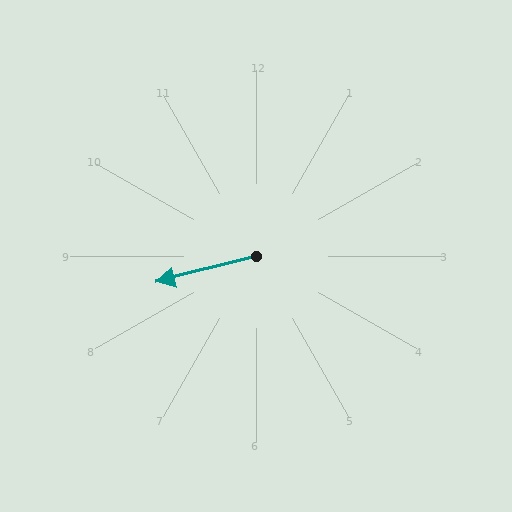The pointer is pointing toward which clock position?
Roughly 9 o'clock.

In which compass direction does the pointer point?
West.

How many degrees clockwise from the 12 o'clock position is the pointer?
Approximately 256 degrees.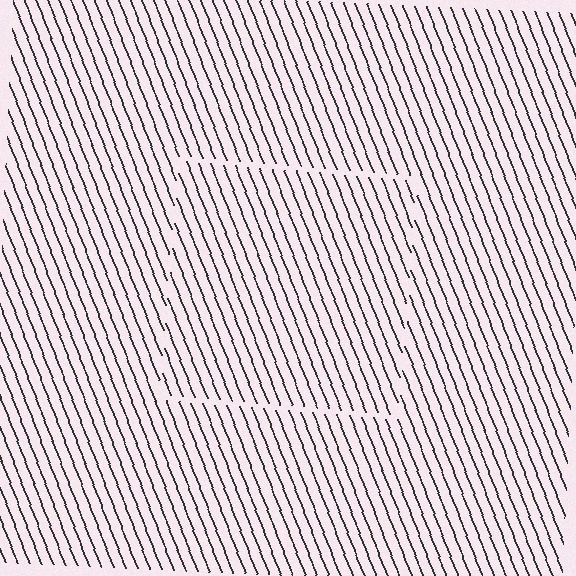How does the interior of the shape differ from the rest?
The interior of the shape contains the same grating, shifted by half a period — the contour is defined by the phase discontinuity where line-ends from the inner and outer gratings abut.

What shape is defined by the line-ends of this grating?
An illusory square. The interior of the shape contains the same grating, shifted by half a period — the contour is defined by the phase discontinuity where line-ends from the inner and outer gratings abut.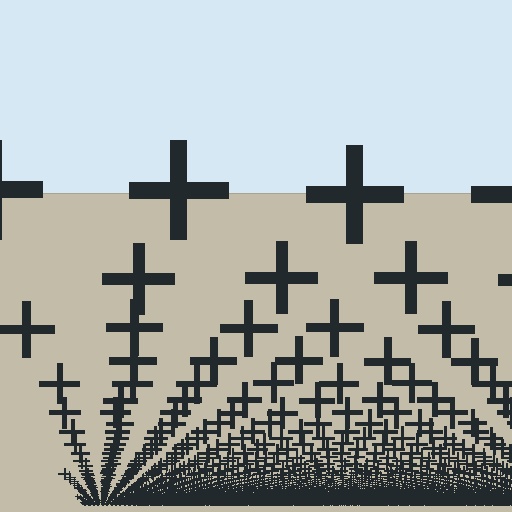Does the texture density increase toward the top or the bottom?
Density increases toward the bottom.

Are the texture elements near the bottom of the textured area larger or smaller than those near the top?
Smaller. The gradient is inverted — elements near the bottom are smaller and denser.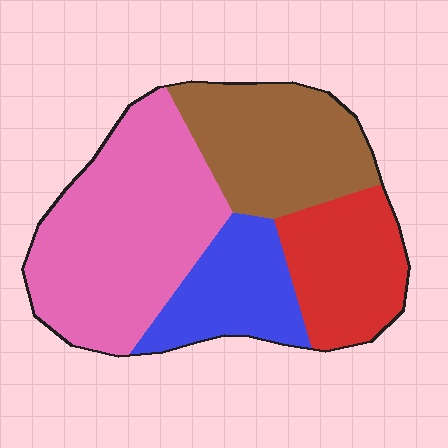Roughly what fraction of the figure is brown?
Brown covers 24% of the figure.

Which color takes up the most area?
Pink, at roughly 40%.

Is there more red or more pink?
Pink.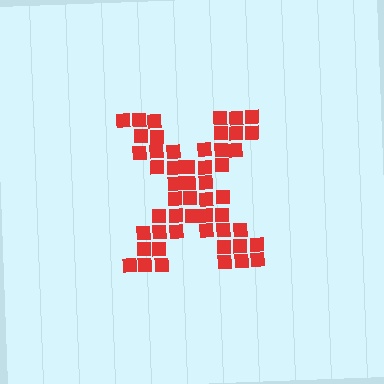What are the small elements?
The small elements are squares.